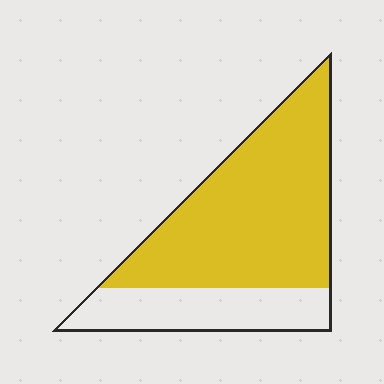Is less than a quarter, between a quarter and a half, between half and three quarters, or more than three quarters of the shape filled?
Between half and three quarters.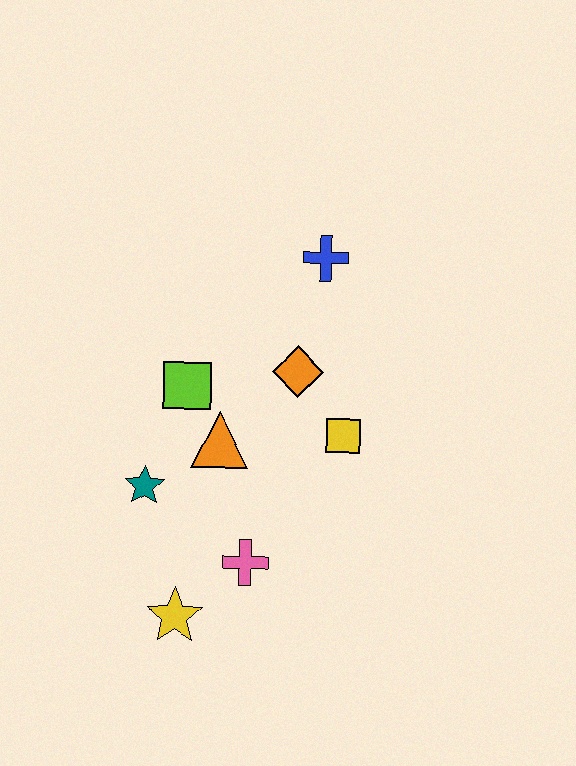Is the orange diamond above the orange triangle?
Yes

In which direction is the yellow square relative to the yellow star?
The yellow square is above the yellow star.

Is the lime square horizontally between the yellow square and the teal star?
Yes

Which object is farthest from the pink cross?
The blue cross is farthest from the pink cross.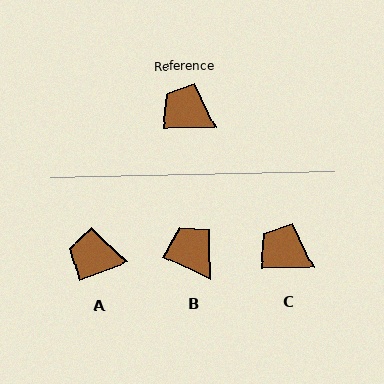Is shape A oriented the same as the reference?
No, it is off by about 22 degrees.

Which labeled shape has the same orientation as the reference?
C.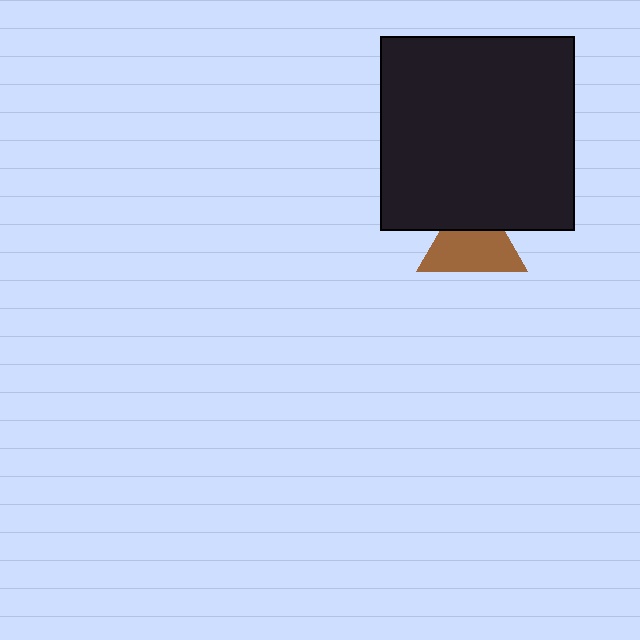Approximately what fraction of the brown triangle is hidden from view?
Roughly 34% of the brown triangle is hidden behind the black square.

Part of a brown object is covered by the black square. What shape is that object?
It is a triangle.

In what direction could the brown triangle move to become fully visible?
The brown triangle could move down. That would shift it out from behind the black square entirely.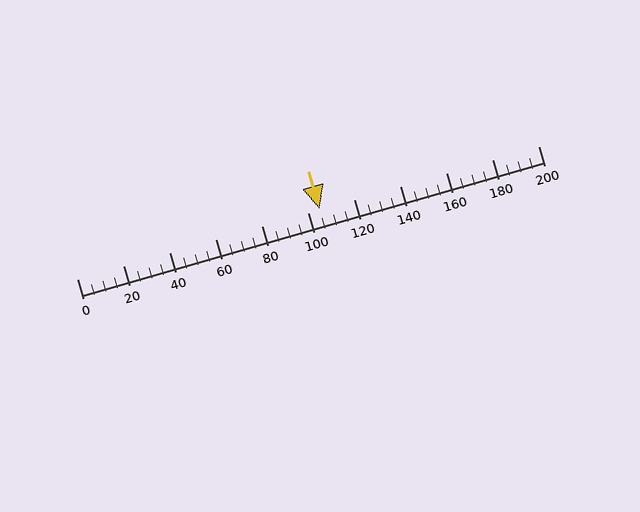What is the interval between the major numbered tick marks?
The major tick marks are spaced 20 units apart.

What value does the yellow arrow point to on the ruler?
The yellow arrow points to approximately 105.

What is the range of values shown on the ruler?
The ruler shows values from 0 to 200.